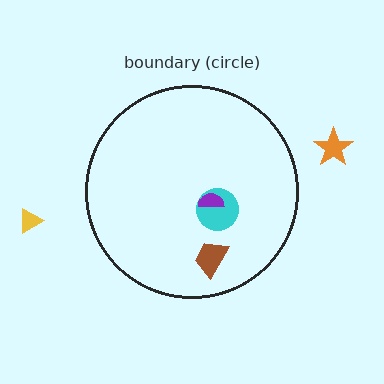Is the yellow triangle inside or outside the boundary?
Outside.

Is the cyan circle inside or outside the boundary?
Inside.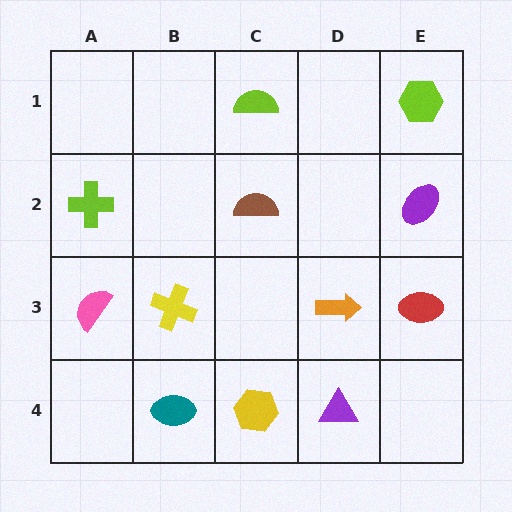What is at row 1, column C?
A lime semicircle.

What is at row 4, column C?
A yellow hexagon.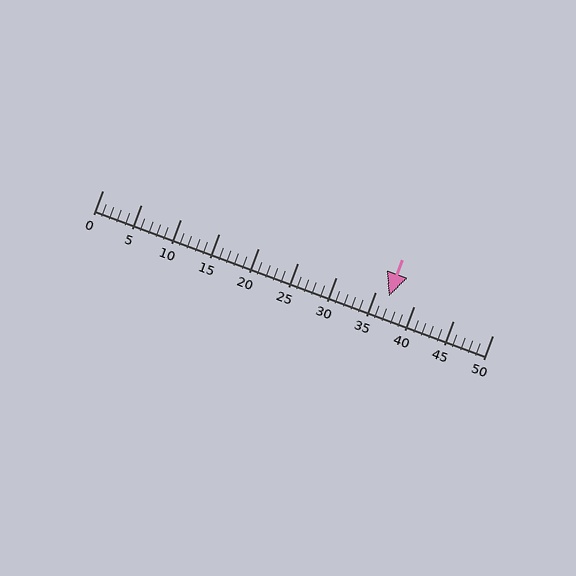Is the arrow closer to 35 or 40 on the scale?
The arrow is closer to 35.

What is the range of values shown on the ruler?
The ruler shows values from 0 to 50.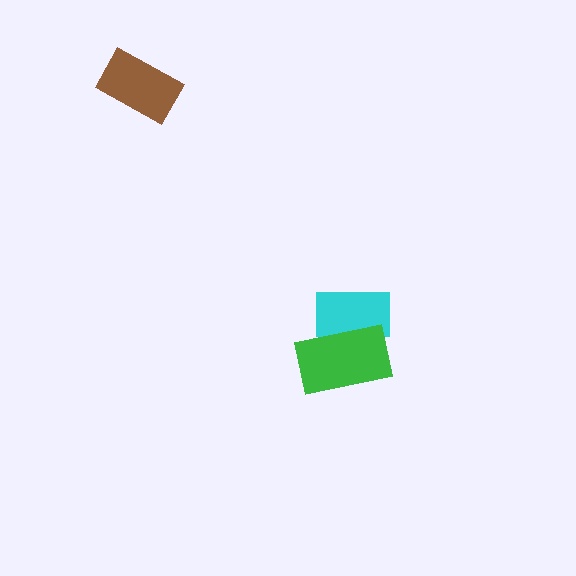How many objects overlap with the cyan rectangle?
1 object overlaps with the cyan rectangle.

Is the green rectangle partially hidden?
No, no other shape covers it.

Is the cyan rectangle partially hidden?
Yes, it is partially covered by another shape.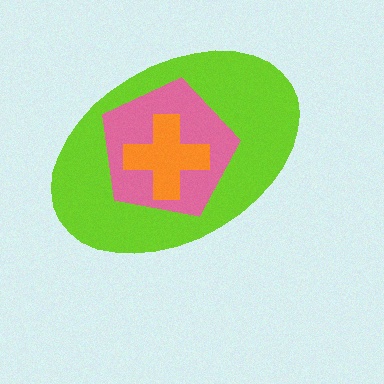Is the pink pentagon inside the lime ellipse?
Yes.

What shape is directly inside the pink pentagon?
The orange cross.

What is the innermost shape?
The orange cross.